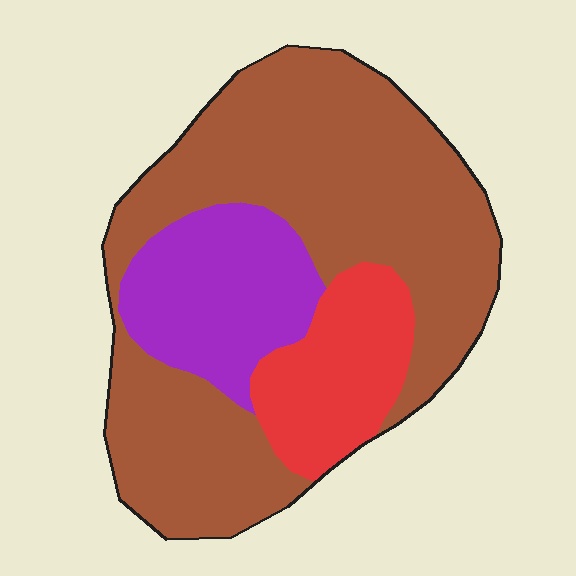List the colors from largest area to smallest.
From largest to smallest: brown, purple, red.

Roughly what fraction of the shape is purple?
Purple takes up less than a quarter of the shape.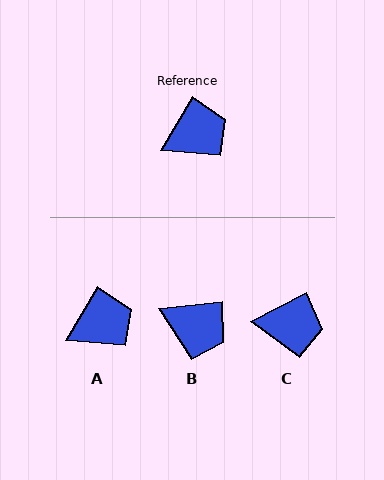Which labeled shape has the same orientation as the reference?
A.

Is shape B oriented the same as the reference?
No, it is off by about 53 degrees.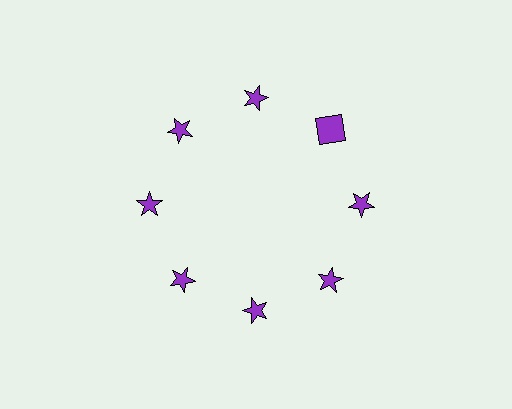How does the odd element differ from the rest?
It has a different shape: square instead of star.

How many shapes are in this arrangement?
There are 8 shapes arranged in a ring pattern.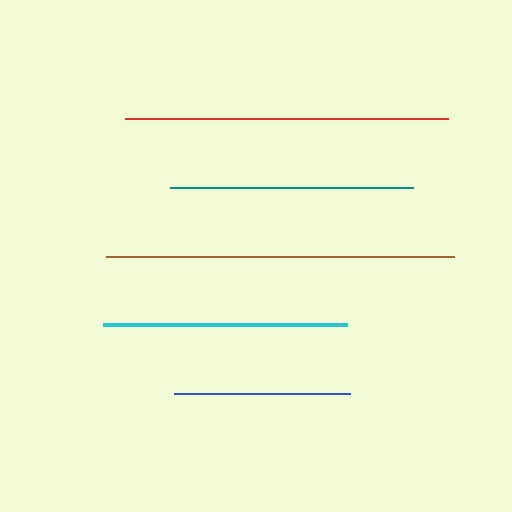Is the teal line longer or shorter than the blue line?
The teal line is longer than the blue line.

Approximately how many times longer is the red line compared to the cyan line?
The red line is approximately 1.3 times the length of the cyan line.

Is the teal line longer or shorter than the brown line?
The brown line is longer than the teal line.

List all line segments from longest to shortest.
From longest to shortest: brown, red, cyan, teal, blue.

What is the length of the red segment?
The red segment is approximately 323 pixels long.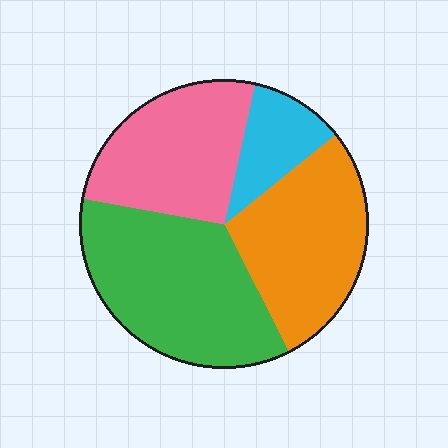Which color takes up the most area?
Green, at roughly 35%.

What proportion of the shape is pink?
Pink takes up between a quarter and a half of the shape.